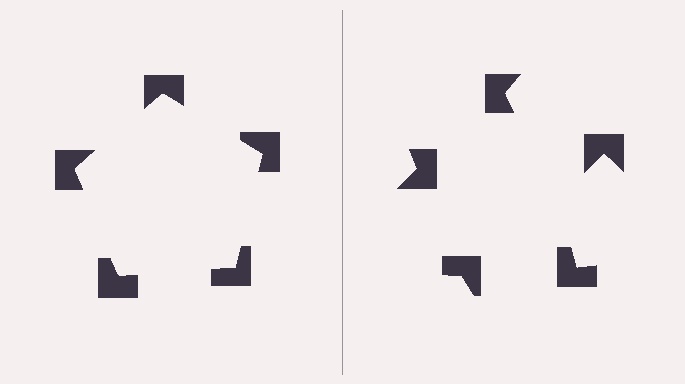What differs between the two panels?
The notched squares are positioned identically on both sides; only the wedge orientations differ. On the left they align to a pentagon; on the right they are misaligned.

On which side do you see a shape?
An illusory pentagon appears on the left side. On the right side the wedge cuts are rotated, so no coherent shape forms.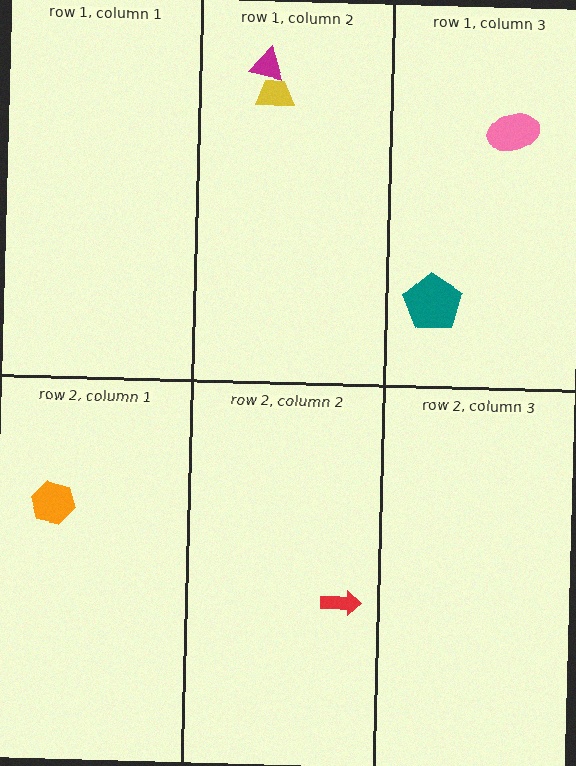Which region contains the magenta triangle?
The row 1, column 2 region.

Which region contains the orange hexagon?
The row 2, column 1 region.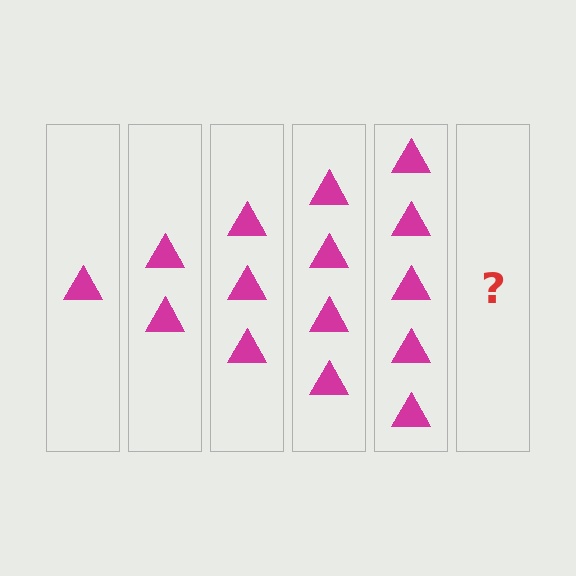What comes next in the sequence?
The next element should be 6 triangles.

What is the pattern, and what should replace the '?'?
The pattern is that each step adds one more triangle. The '?' should be 6 triangles.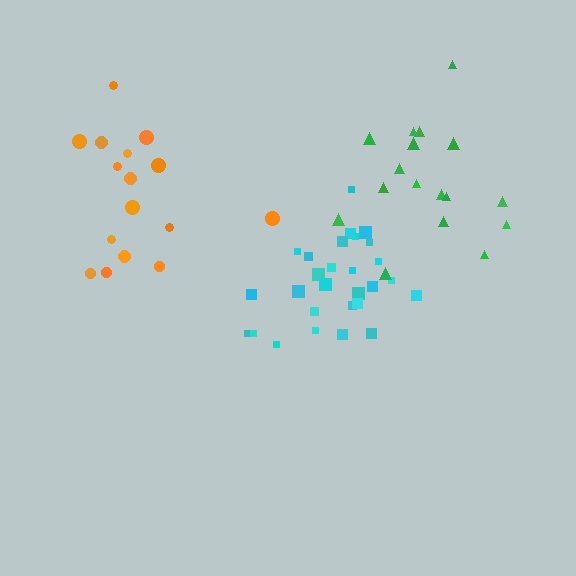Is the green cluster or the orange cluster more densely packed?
Green.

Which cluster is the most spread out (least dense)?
Orange.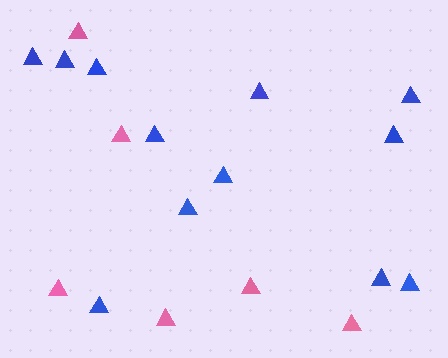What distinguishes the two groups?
There are 2 groups: one group of pink triangles (6) and one group of blue triangles (12).